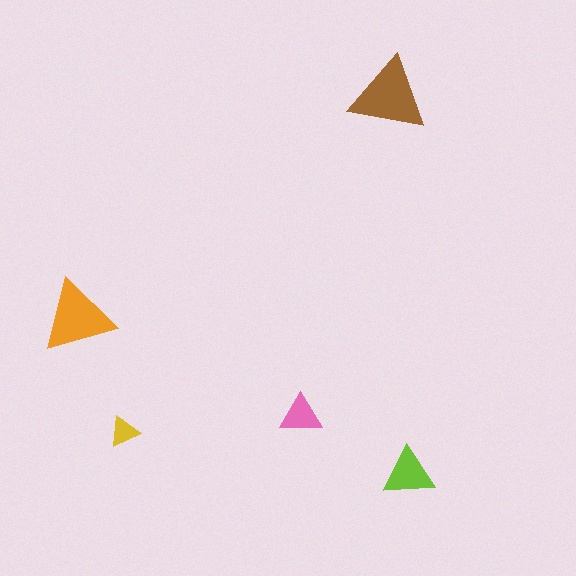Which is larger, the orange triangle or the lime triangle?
The orange one.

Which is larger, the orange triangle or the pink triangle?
The orange one.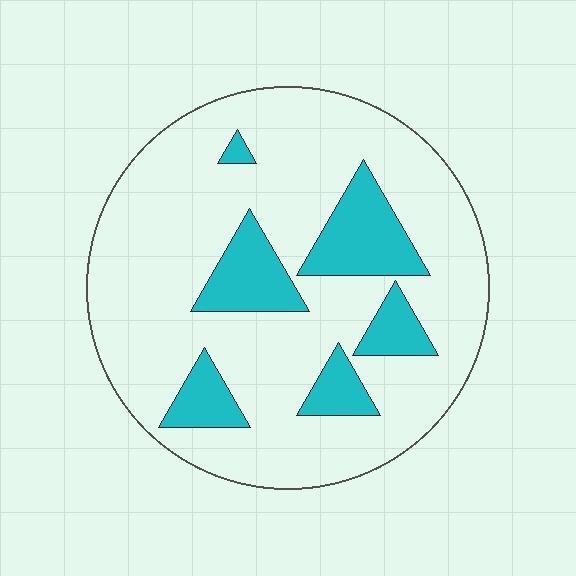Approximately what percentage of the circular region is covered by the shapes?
Approximately 20%.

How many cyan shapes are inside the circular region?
6.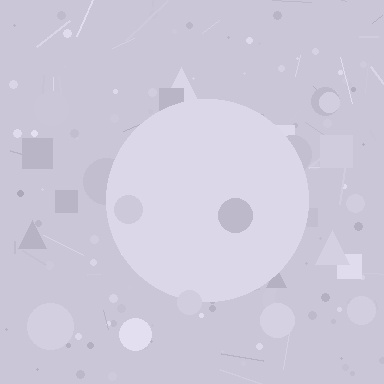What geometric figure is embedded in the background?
A circle is embedded in the background.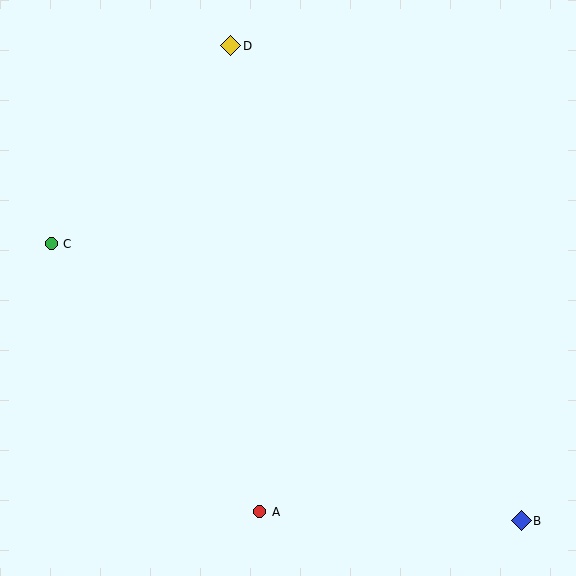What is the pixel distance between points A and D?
The distance between A and D is 467 pixels.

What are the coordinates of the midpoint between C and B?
The midpoint between C and B is at (286, 382).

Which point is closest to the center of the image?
Point A at (260, 512) is closest to the center.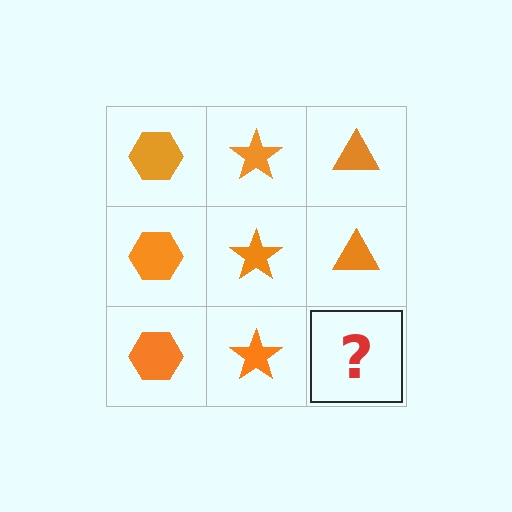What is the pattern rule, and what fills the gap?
The rule is that each column has a consistent shape. The gap should be filled with an orange triangle.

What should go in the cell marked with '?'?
The missing cell should contain an orange triangle.